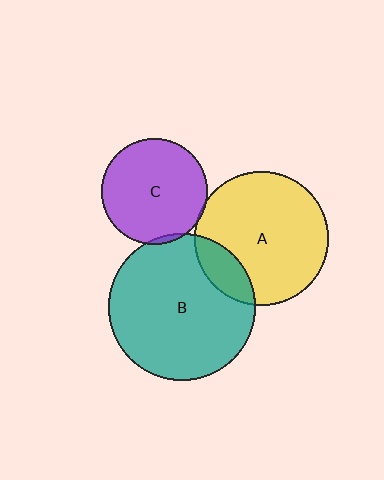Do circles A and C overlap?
Yes.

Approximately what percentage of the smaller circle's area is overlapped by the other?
Approximately 5%.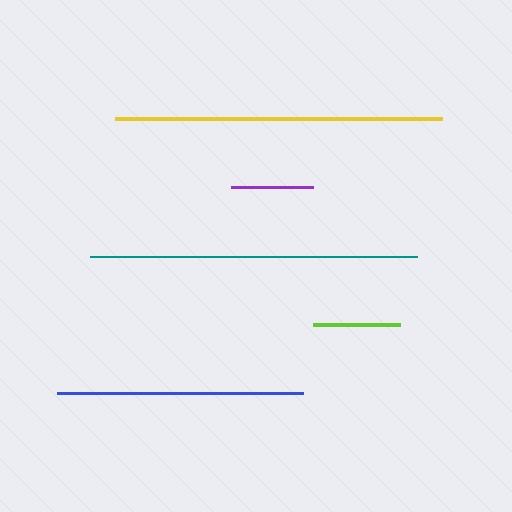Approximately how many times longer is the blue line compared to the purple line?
The blue line is approximately 3.0 times the length of the purple line.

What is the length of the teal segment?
The teal segment is approximately 327 pixels long.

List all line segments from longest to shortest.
From longest to shortest: yellow, teal, blue, lime, purple.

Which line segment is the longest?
The yellow line is the longest at approximately 328 pixels.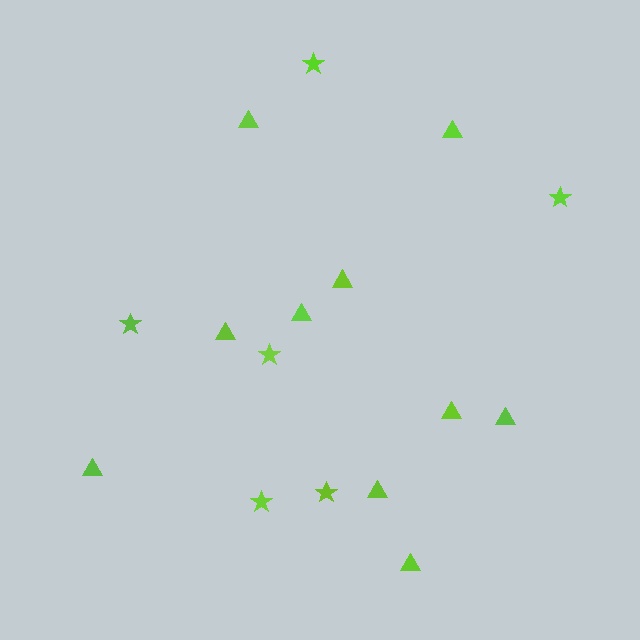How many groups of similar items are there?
There are 2 groups: one group of stars (6) and one group of triangles (10).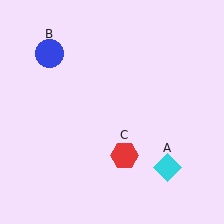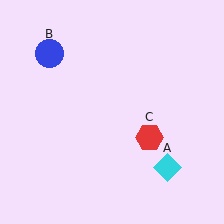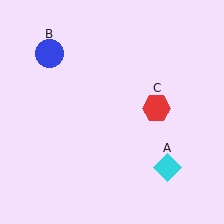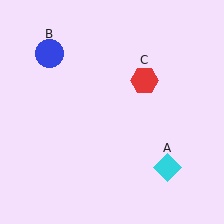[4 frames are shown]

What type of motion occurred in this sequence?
The red hexagon (object C) rotated counterclockwise around the center of the scene.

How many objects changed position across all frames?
1 object changed position: red hexagon (object C).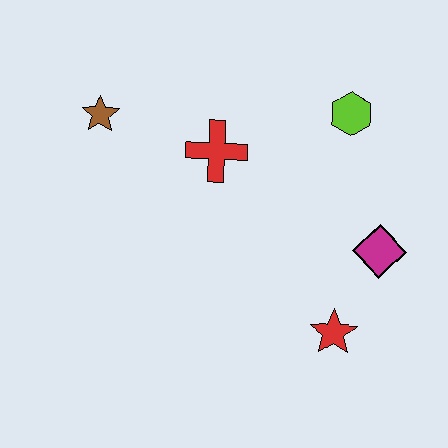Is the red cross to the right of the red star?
No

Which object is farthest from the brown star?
The red star is farthest from the brown star.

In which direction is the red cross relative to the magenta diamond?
The red cross is to the left of the magenta diamond.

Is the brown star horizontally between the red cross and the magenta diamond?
No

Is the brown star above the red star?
Yes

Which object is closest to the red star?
The magenta diamond is closest to the red star.